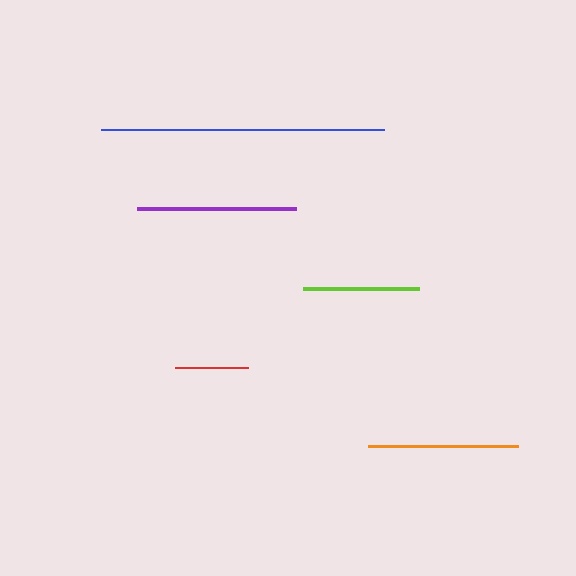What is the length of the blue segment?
The blue segment is approximately 282 pixels long.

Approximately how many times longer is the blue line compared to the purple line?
The blue line is approximately 1.8 times the length of the purple line.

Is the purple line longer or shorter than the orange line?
The purple line is longer than the orange line.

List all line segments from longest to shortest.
From longest to shortest: blue, purple, orange, lime, red.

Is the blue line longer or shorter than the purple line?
The blue line is longer than the purple line.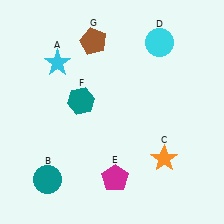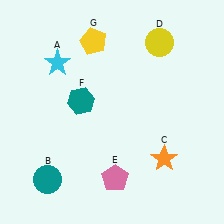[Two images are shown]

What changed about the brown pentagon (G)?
In Image 1, G is brown. In Image 2, it changed to yellow.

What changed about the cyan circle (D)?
In Image 1, D is cyan. In Image 2, it changed to yellow.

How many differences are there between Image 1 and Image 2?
There are 3 differences between the two images.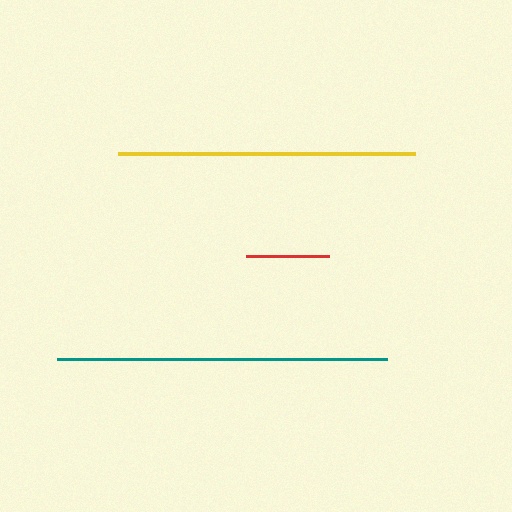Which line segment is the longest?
The teal line is the longest at approximately 330 pixels.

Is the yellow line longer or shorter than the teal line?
The teal line is longer than the yellow line.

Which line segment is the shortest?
The red line is the shortest at approximately 83 pixels.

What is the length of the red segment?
The red segment is approximately 83 pixels long.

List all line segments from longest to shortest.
From longest to shortest: teal, yellow, red.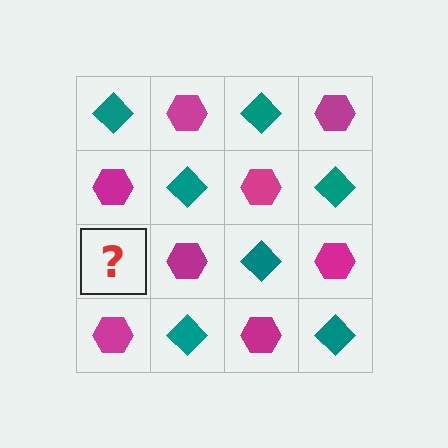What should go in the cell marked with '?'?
The missing cell should contain a teal diamond.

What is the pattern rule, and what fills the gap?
The rule is that it alternates teal diamond and magenta hexagon in a checkerboard pattern. The gap should be filled with a teal diamond.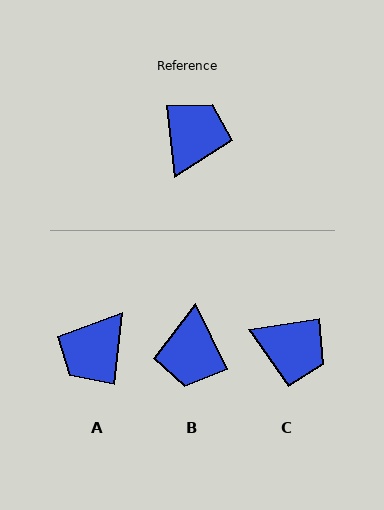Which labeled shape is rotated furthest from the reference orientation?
A, about 167 degrees away.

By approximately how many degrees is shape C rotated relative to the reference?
Approximately 87 degrees clockwise.